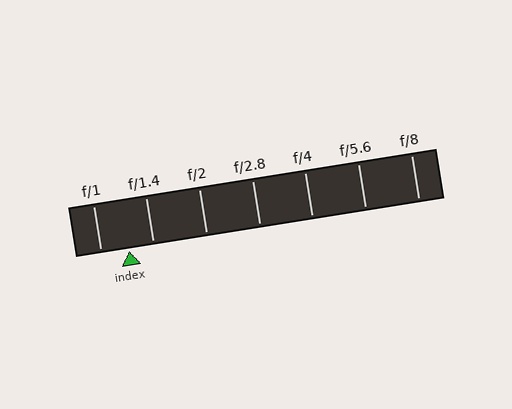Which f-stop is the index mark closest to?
The index mark is closest to f/1.4.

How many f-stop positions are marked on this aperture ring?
There are 7 f-stop positions marked.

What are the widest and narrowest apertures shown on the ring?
The widest aperture shown is f/1 and the narrowest is f/8.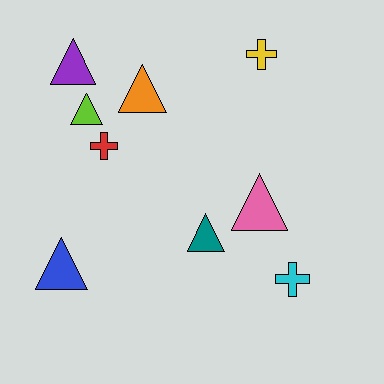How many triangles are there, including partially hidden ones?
There are 6 triangles.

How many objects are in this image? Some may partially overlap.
There are 9 objects.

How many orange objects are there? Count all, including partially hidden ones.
There is 1 orange object.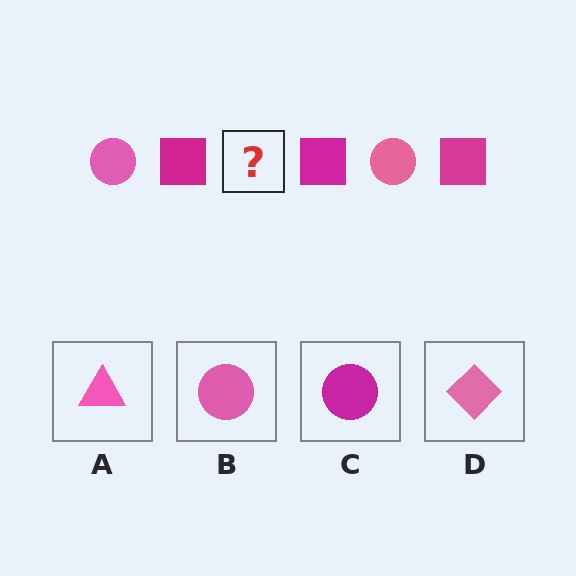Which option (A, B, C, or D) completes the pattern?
B.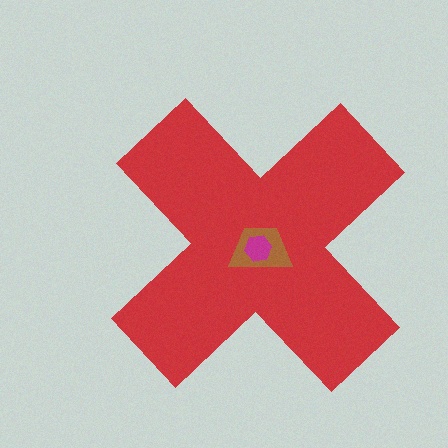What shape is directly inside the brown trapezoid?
The magenta hexagon.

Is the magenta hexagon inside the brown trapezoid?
Yes.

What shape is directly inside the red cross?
The brown trapezoid.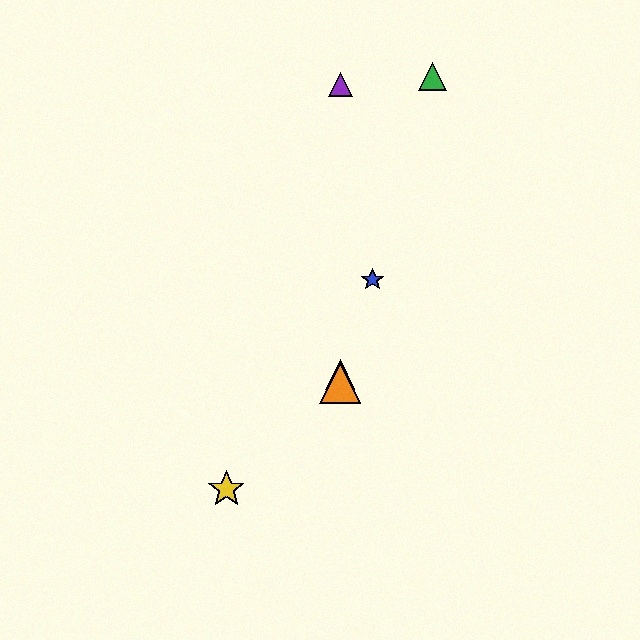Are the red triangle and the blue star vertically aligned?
No, the red triangle is at x≈340 and the blue star is at x≈372.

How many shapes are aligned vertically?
3 shapes (the red triangle, the purple triangle, the orange triangle) are aligned vertically.